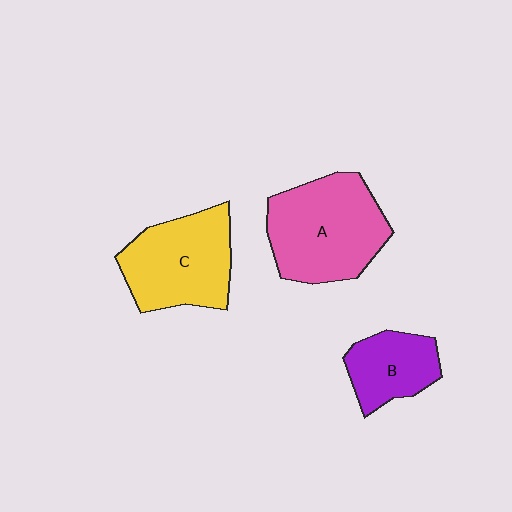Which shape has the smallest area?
Shape B (purple).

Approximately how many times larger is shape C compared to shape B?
Approximately 1.6 times.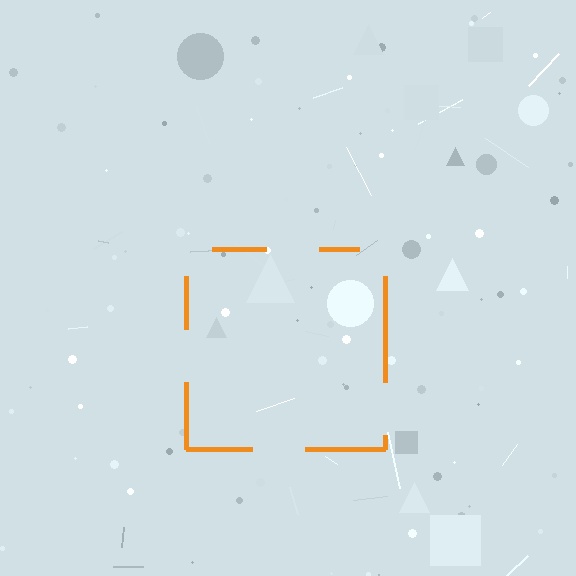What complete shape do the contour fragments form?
The contour fragments form a square.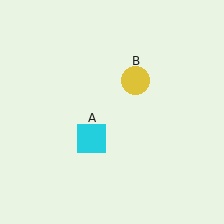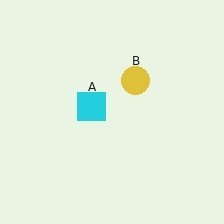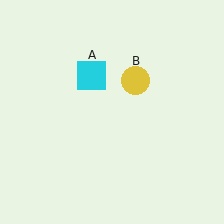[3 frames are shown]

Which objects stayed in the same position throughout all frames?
Yellow circle (object B) remained stationary.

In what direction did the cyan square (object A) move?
The cyan square (object A) moved up.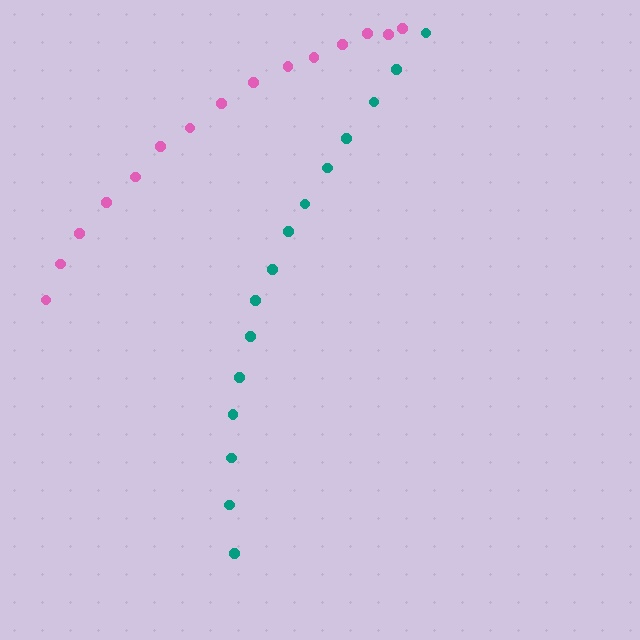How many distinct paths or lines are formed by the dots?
There are 2 distinct paths.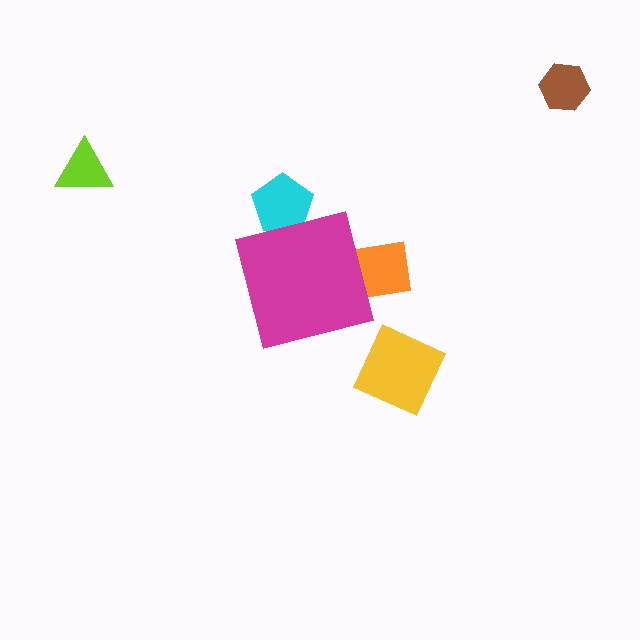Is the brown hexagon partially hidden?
No, the brown hexagon is fully visible.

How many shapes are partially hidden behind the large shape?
2 shapes are partially hidden.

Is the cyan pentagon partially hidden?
Yes, the cyan pentagon is partially hidden behind the magenta square.